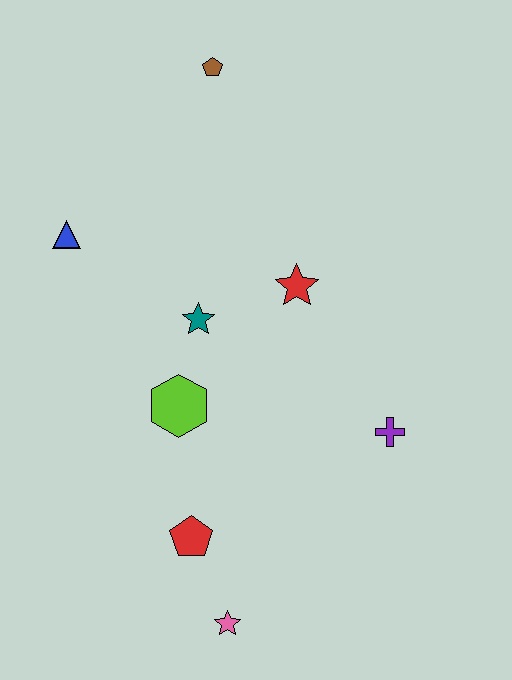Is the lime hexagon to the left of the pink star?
Yes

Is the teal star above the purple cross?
Yes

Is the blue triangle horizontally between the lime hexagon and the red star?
No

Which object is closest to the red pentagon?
The pink star is closest to the red pentagon.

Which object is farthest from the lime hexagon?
The brown pentagon is farthest from the lime hexagon.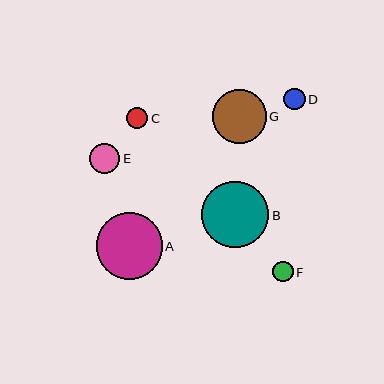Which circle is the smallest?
Circle F is the smallest with a size of approximately 20 pixels.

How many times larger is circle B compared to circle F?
Circle B is approximately 3.3 times the size of circle F.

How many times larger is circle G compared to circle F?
Circle G is approximately 2.7 times the size of circle F.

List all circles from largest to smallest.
From largest to smallest: B, A, G, E, D, C, F.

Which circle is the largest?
Circle B is the largest with a size of approximately 67 pixels.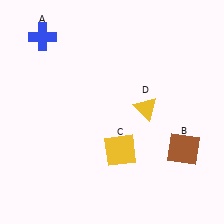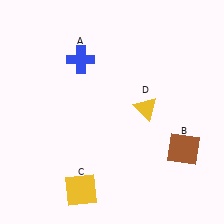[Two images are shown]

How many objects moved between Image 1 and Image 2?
2 objects moved between the two images.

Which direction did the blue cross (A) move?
The blue cross (A) moved right.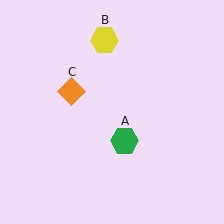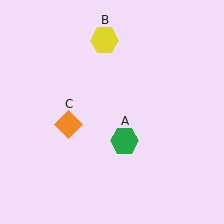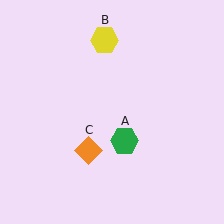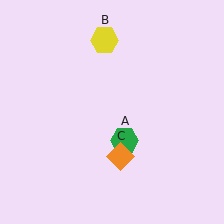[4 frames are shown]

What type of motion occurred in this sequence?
The orange diamond (object C) rotated counterclockwise around the center of the scene.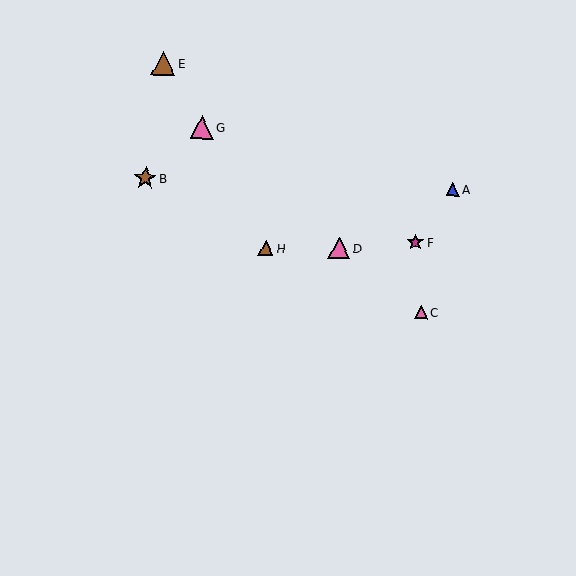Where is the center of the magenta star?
The center of the magenta star is at (415, 242).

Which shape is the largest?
The brown triangle (labeled E) is the largest.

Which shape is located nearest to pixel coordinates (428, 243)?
The magenta star (labeled F) at (415, 242) is nearest to that location.